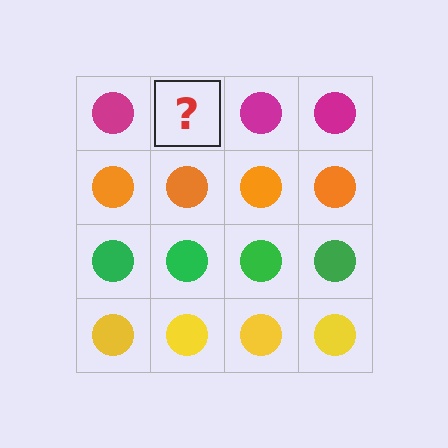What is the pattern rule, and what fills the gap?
The rule is that each row has a consistent color. The gap should be filled with a magenta circle.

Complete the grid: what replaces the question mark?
The question mark should be replaced with a magenta circle.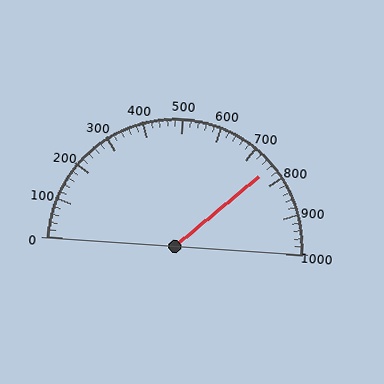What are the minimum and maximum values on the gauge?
The gauge ranges from 0 to 1000.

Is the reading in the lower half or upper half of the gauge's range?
The reading is in the upper half of the range (0 to 1000).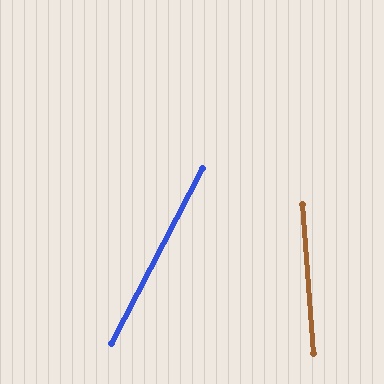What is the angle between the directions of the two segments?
Approximately 32 degrees.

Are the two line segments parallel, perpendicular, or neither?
Neither parallel nor perpendicular — they differ by about 32°.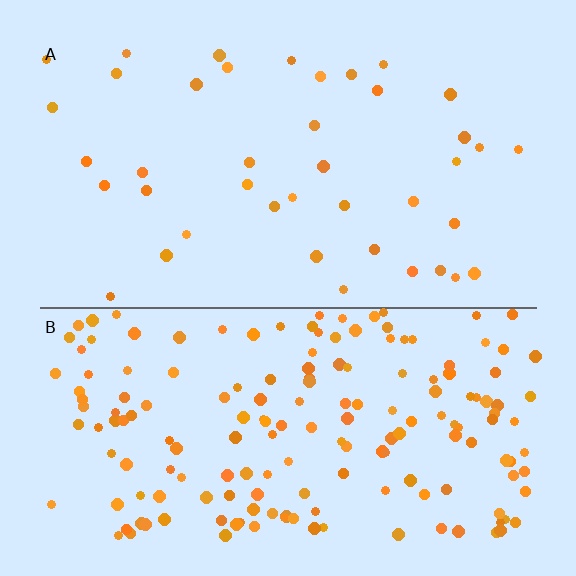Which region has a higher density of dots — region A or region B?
B (the bottom).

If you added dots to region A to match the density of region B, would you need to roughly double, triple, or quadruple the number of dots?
Approximately quadruple.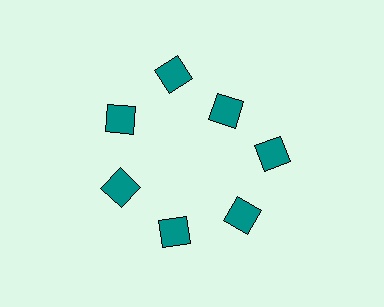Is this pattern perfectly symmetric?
No. The 7 teal diamonds are arranged in a ring, but one element near the 1 o'clock position is pulled inward toward the center, breaking the 7-fold rotational symmetry.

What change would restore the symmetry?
The symmetry would be restored by moving it outward, back onto the ring so that all 7 diamonds sit at equal angles and equal distance from the center.